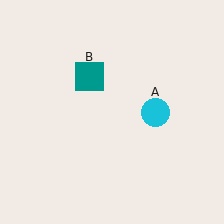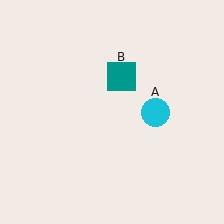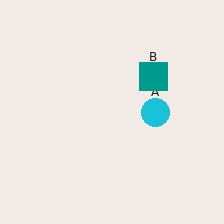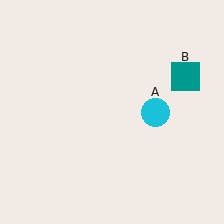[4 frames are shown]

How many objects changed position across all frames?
1 object changed position: teal square (object B).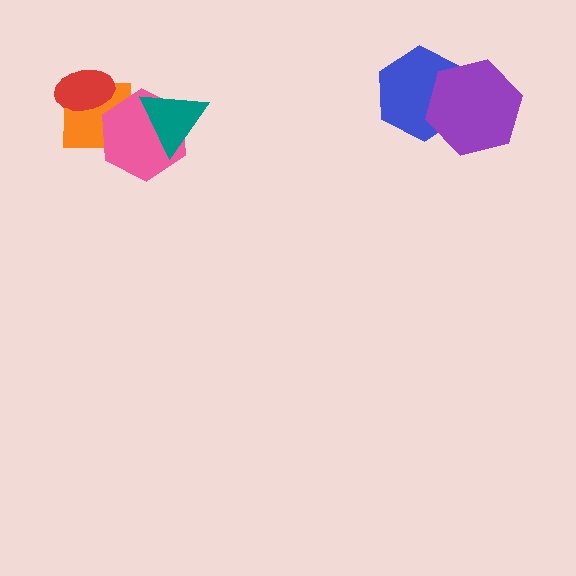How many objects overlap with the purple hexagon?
1 object overlaps with the purple hexagon.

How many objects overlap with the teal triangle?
1 object overlaps with the teal triangle.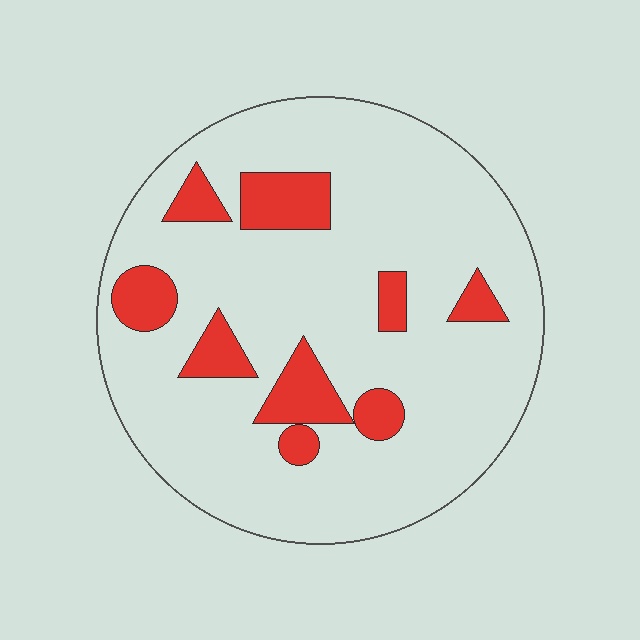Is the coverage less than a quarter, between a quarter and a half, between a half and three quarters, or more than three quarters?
Less than a quarter.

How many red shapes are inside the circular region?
9.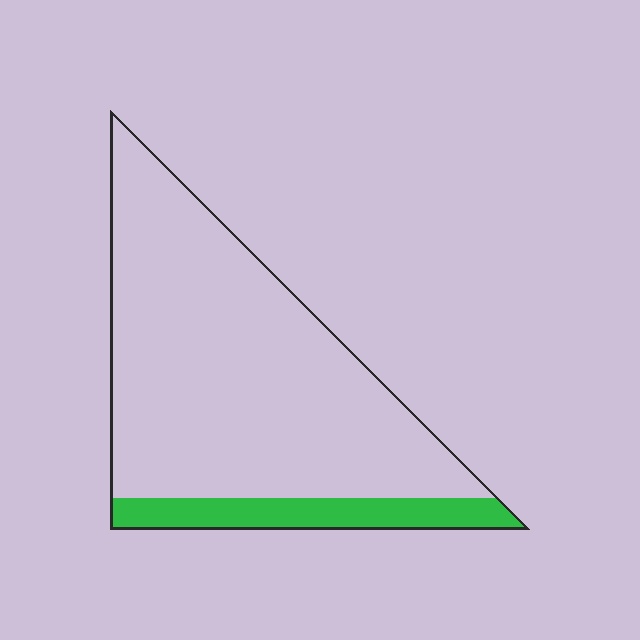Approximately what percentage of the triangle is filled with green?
Approximately 15%.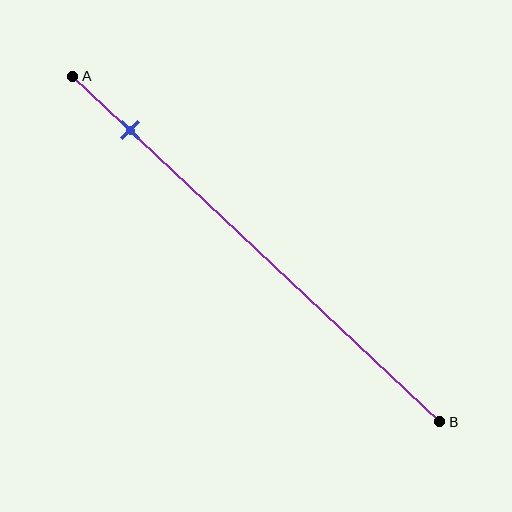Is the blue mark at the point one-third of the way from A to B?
No, the mark is at about 15% from A, not at the 33% one-third point.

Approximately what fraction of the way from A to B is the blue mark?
The blue mark is approximately 15% of the way from A to B.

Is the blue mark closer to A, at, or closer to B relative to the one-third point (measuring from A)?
The blue mark is closer to point A than the one-third point of segment AB.